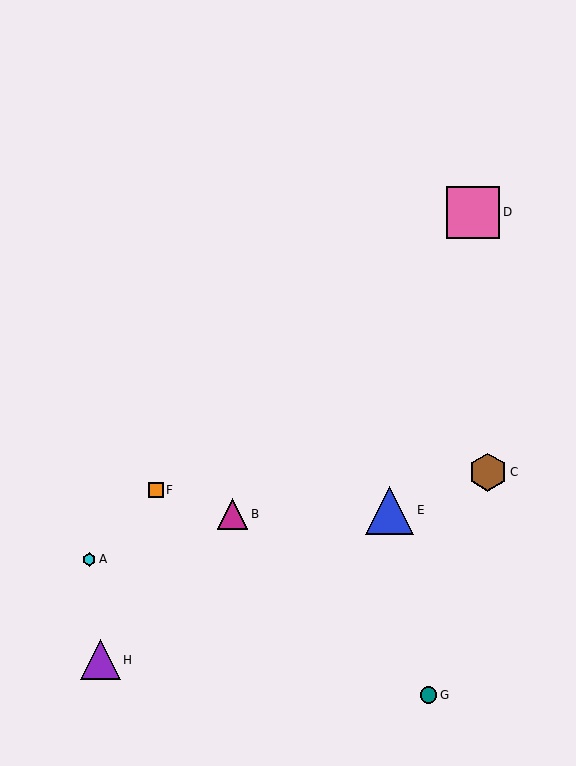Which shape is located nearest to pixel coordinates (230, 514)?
The magenta triangle (labeled B) at (232, 514) is nearest to that location.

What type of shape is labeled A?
Shape A is a cyan hexagon.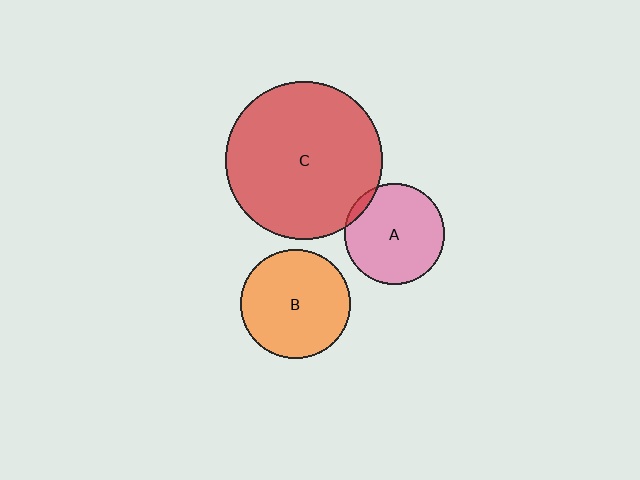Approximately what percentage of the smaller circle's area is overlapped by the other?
Approximately 5%.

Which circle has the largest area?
Circle C (red).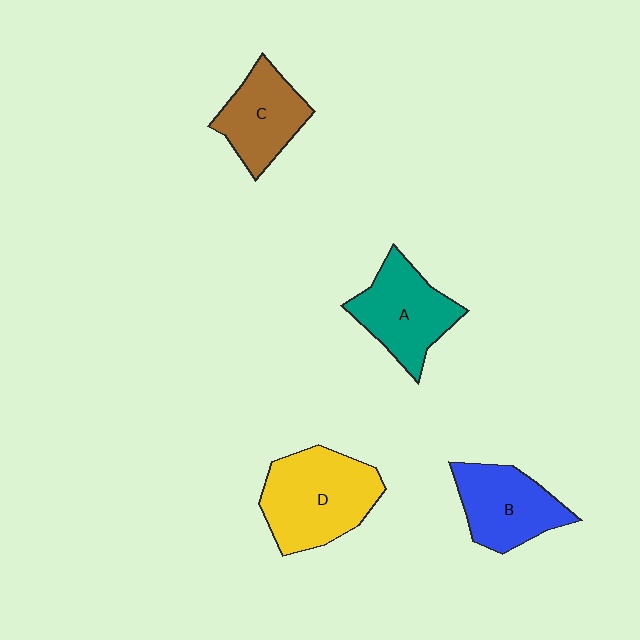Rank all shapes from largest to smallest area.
From largest to smallest: D (yellow), A (teal), B (blue), C (brown).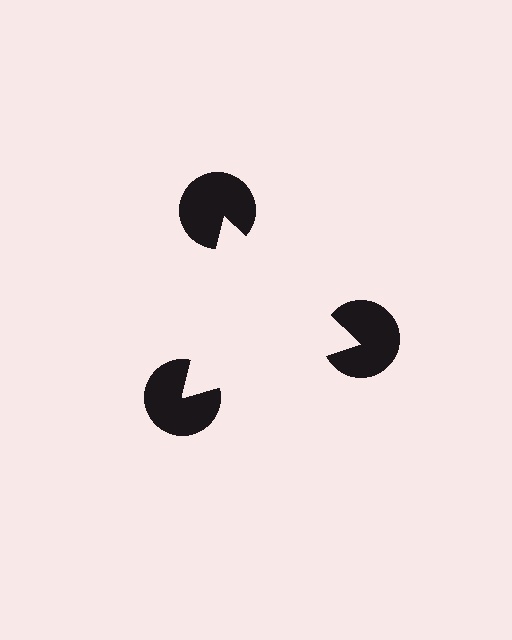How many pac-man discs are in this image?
There are 3 — one at each vertex of the illusory triangle.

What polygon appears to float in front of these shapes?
An illusory triangle — its edges are inferred from the aligned wedge cuts in the pac-man discs, not physically drawn.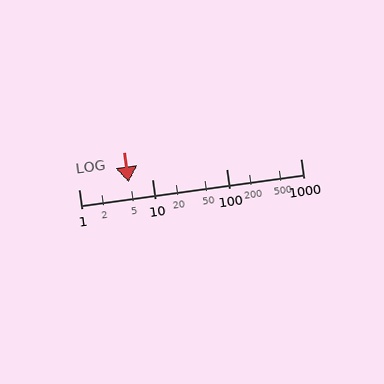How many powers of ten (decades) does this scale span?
The scale spans 3 decades, from 1 to 1000.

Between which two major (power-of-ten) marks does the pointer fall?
The pointer is between 1 and 10.